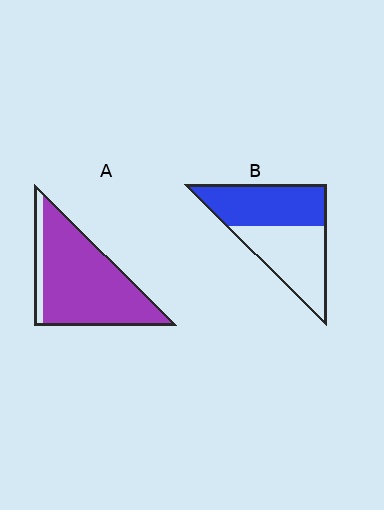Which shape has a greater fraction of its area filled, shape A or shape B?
Shape A.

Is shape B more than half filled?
Roughly half.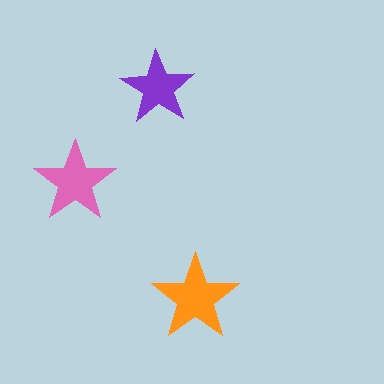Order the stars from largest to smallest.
the orange one, the pink one, the purple one.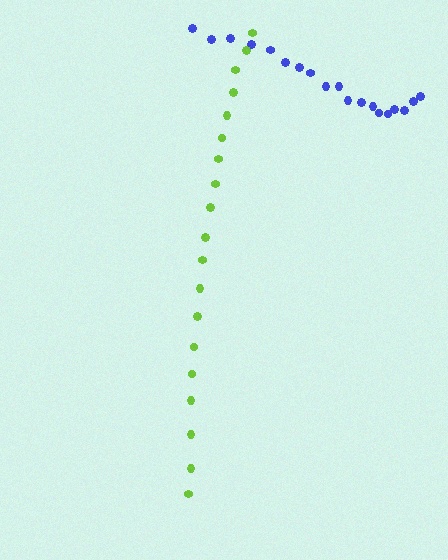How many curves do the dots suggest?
There are 2 distinct paths.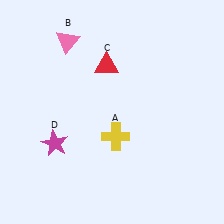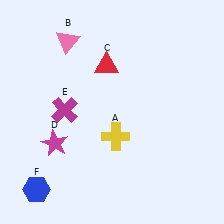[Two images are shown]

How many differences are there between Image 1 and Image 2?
There are 2 differences between the two images.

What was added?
A magenta cross (E), a blue hexagon (F) were added in Image 2.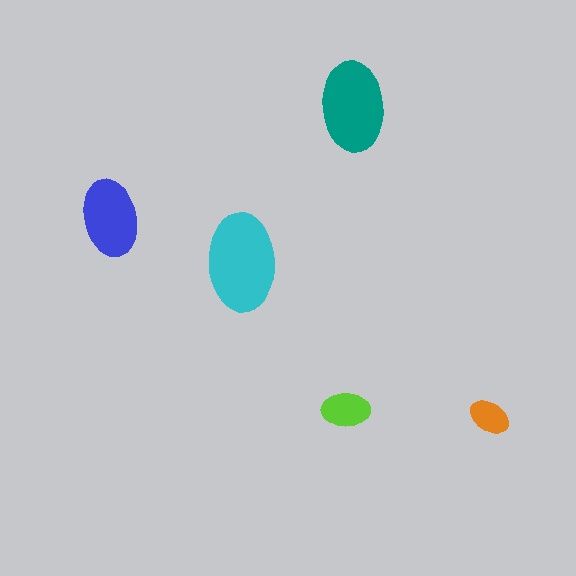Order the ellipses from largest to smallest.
the cyan one, the teal one, the blue one, the lime one, the orange one.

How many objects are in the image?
There are 5 objects in the image.